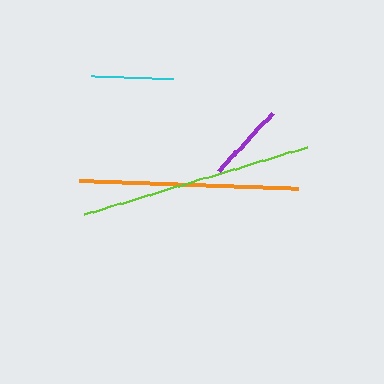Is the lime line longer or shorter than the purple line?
The lime line is longer than the purple line.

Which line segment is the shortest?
The purple line is the shortest at approximately 79 pixels.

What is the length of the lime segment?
The lime segment is approximately 233 pixels long.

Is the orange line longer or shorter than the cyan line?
The orange line is longer than the cyan line.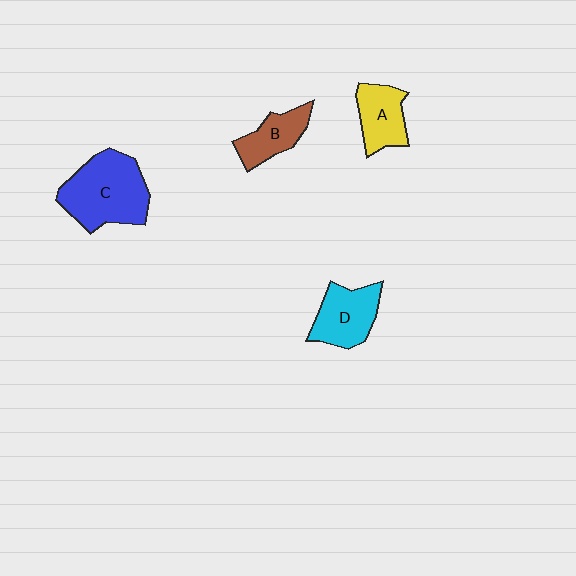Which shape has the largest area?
Shape C (blue).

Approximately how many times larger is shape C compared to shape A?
Approximately 1.9 times.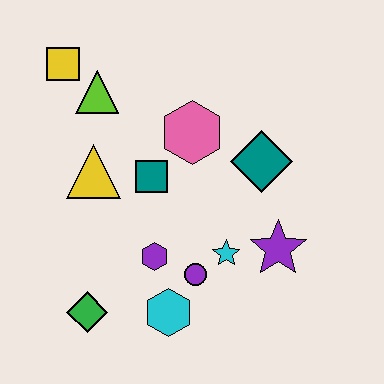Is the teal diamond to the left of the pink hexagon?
No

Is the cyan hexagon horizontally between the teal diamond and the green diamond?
Yes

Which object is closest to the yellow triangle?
The teal square is closest to the yellow triangle.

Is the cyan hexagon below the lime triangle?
Yes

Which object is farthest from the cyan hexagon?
The yellow square is farthest from the cyan hexagon.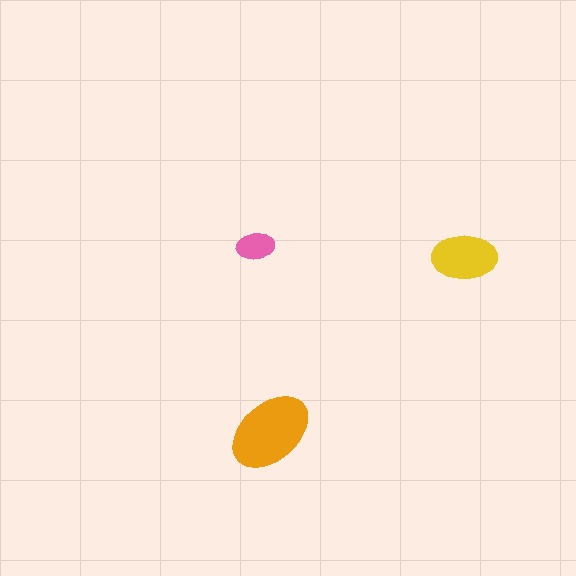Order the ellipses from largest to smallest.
the orange one, the yellow one, the pink one.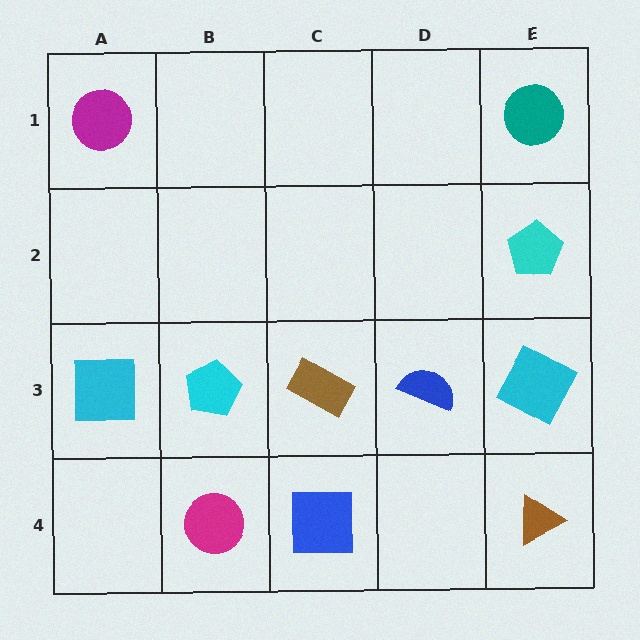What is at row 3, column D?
A blue semicircle.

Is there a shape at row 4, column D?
No, that cell is empty.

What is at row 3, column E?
A cyan square.